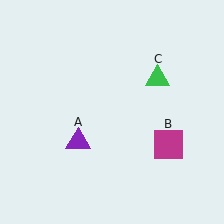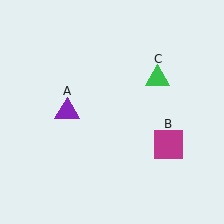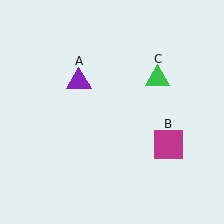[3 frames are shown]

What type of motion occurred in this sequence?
The purple triangle (object A) rotated clockwise around the center of the scene.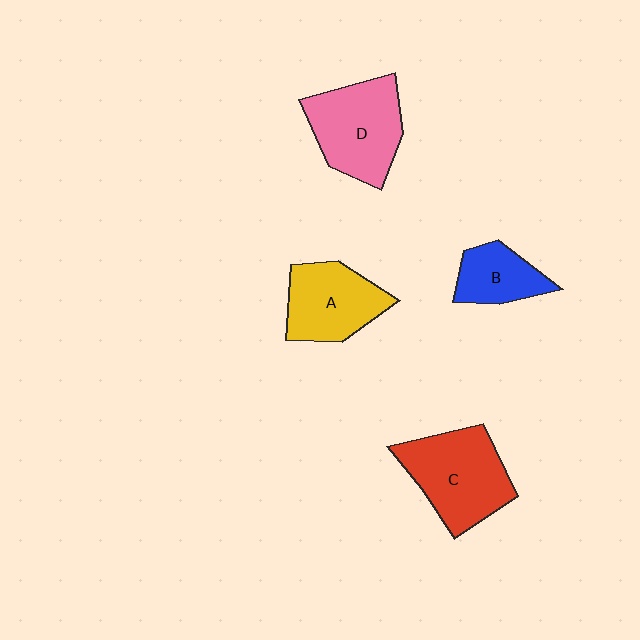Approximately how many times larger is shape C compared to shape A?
Approximately 1.2 times.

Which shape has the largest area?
Shape C (red).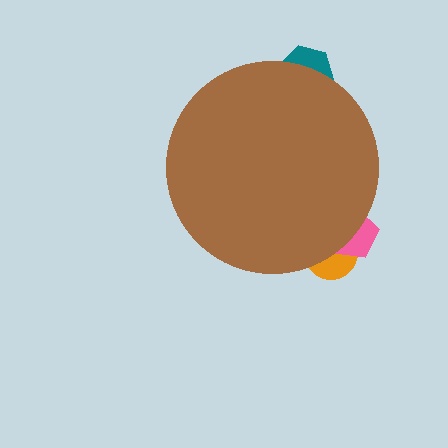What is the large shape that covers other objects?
A brown circle.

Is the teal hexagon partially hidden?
Yes, the teal hexagon is partially hidden behind the brown circle.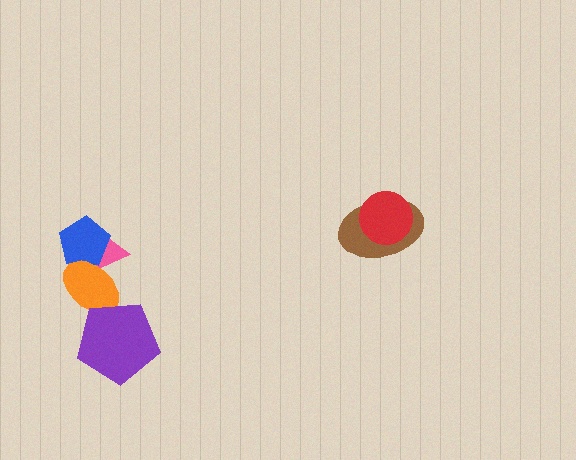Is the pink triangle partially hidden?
Yes, it is partially covered by another shape.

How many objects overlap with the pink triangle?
2 objects overlap with the pink triangle.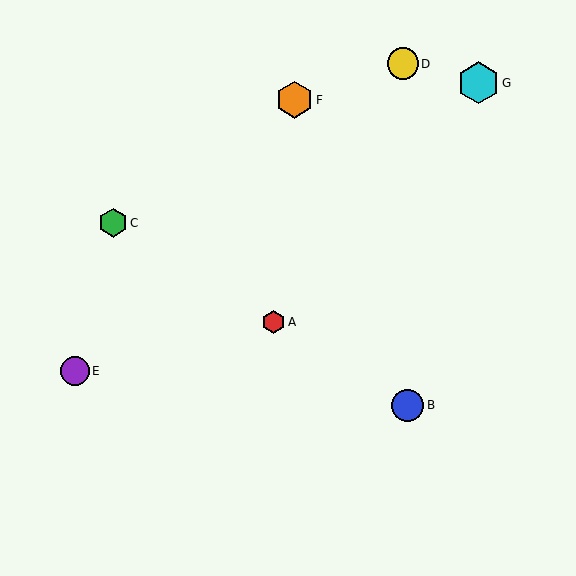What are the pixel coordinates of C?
Object C is at (113, 223).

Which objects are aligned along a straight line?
Objects A, B, C are aligned along a straight line.